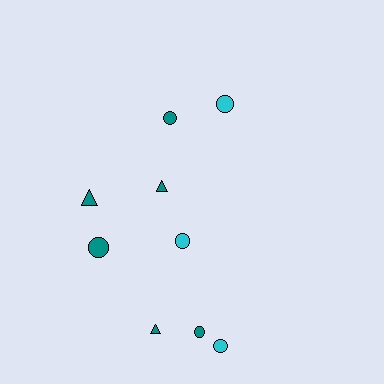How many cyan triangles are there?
There are no cyan triangles.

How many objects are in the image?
There are 9 objects.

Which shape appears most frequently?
Circle, with 6 objects.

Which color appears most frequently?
Teal, with 6 objects.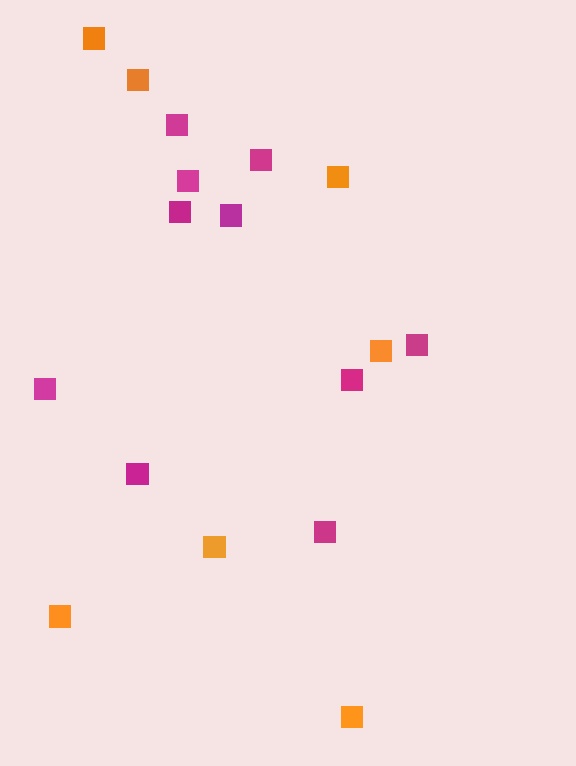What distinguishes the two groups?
There are 2 groups: one group of magenta squares (10) and one group of orange squares (7).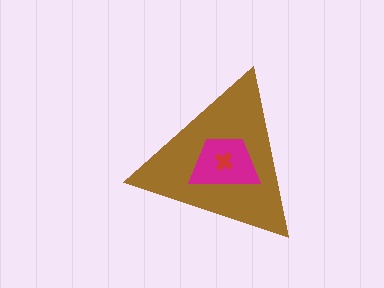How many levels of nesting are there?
3.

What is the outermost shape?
The brown triangle.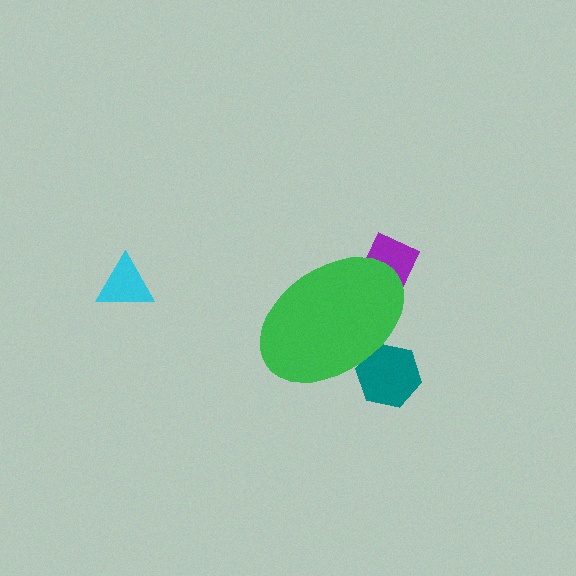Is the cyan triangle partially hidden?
No, the cyan triangle is fully visible.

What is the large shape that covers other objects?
A green ellipse.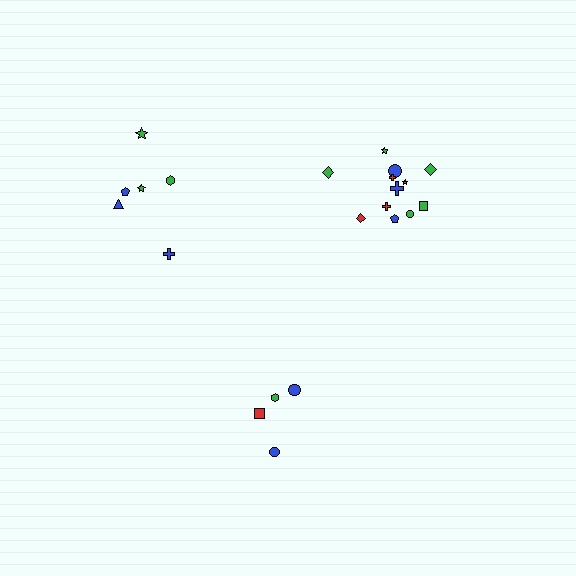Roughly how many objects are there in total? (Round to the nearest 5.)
Roughly 20 objects in total.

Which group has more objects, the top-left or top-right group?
The top-right group.